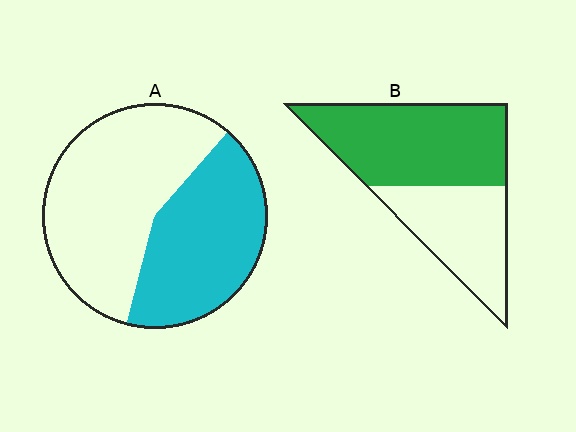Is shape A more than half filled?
No.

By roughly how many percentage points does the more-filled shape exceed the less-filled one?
By roughly 15 percentage points (B over A).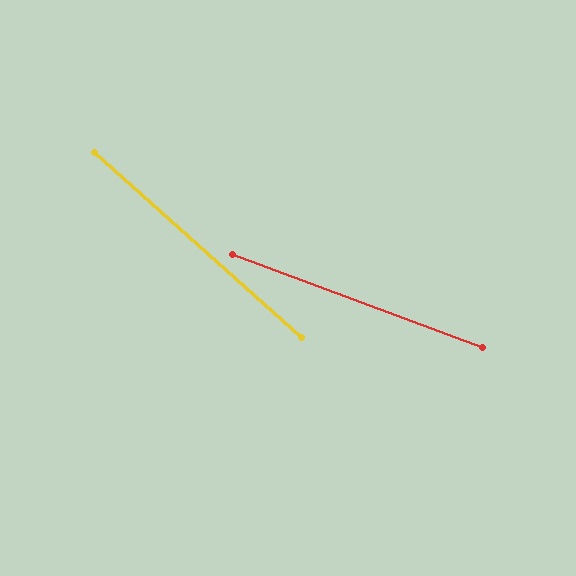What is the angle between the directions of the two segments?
Approximately 22 degrees.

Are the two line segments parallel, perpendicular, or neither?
Neither parallel nor perpendicular — they differ by about 22°.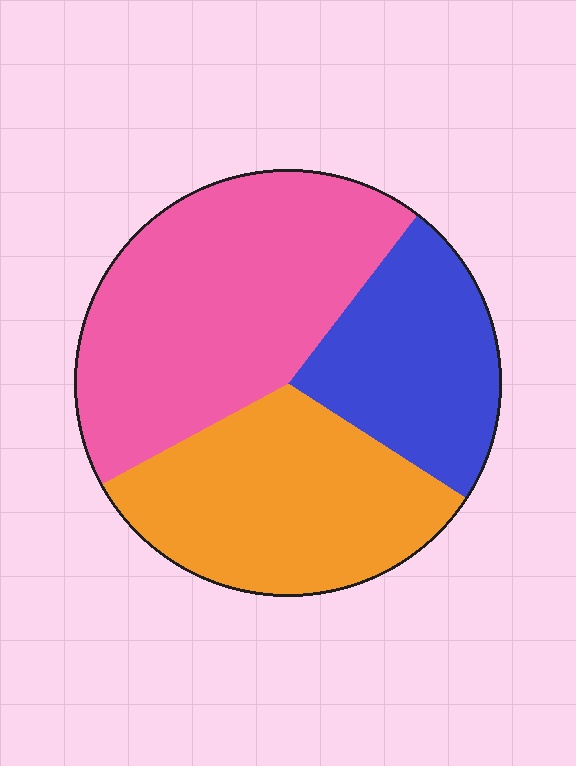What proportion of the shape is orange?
Orange takes up about one third (1/3) of the shape.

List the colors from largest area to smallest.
From largest to smallest: pink, orange, blue.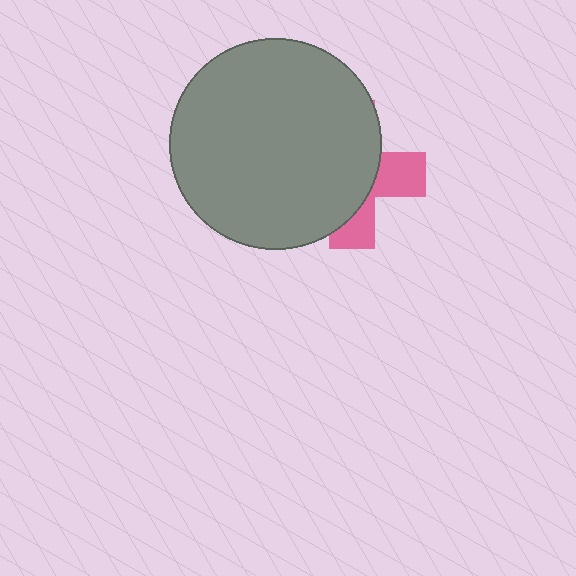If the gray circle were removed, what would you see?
You would see the complete pink cross.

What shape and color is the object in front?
The object in front is a gray circle.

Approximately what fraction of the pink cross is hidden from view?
Roughly 67% of the pink cross is hidden behind the gray circle.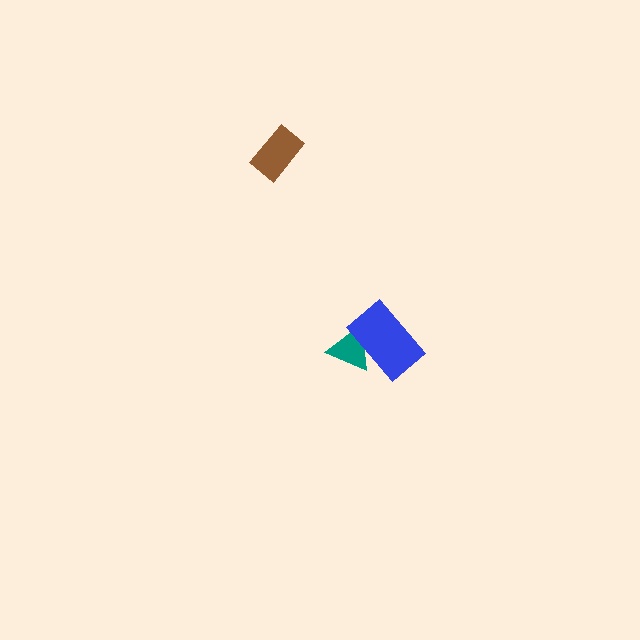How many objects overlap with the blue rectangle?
1 object overlaps with the blue rectangle.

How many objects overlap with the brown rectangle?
0 objects overlap with the brown rectangle.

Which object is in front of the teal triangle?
The blue rectangle is in front of the teal triangle.